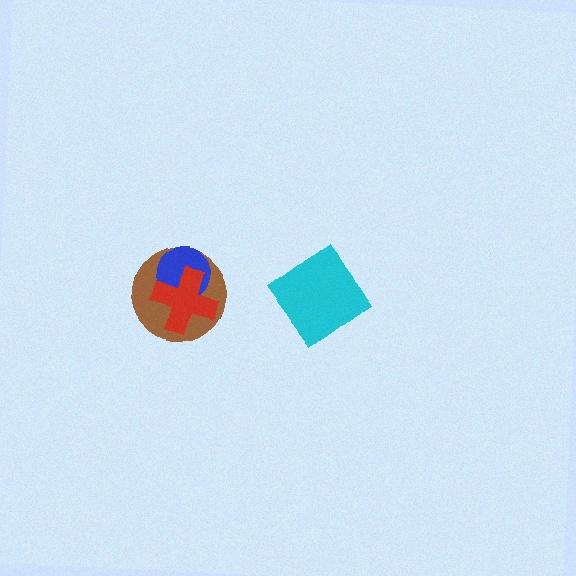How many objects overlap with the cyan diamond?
0 objects overlap with the cyan diamond.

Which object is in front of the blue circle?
The red cross is in front of the blue circle.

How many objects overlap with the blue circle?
2 objects overlap with the blue circle.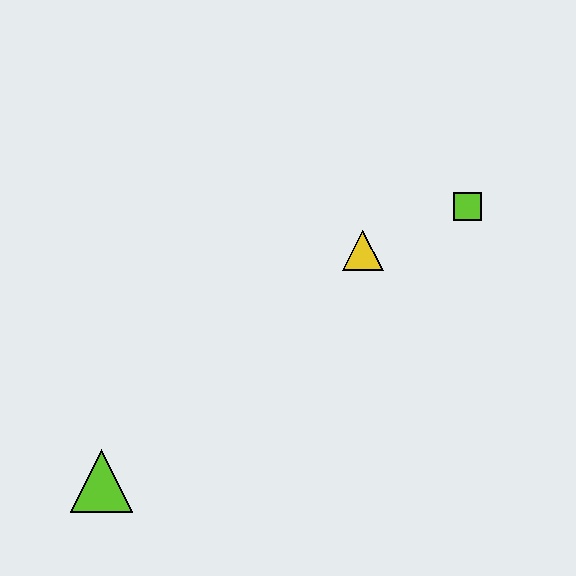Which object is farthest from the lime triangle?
The lime square is farthest from the lime triangle.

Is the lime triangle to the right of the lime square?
No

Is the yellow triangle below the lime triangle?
No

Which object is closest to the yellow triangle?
The lime square is closest to the yellow triangle.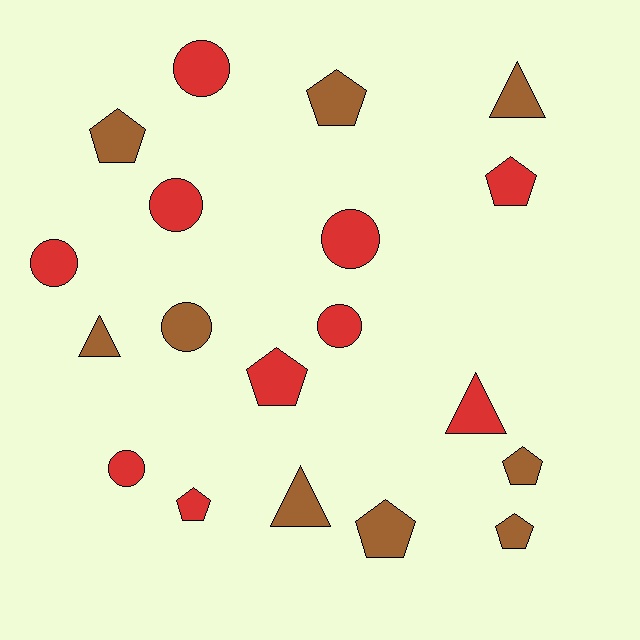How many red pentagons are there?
There are 3 red pentagons.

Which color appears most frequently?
Red, with 10 objects.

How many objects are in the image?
There are 19 objects.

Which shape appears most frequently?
Pentagon, with 8 objects.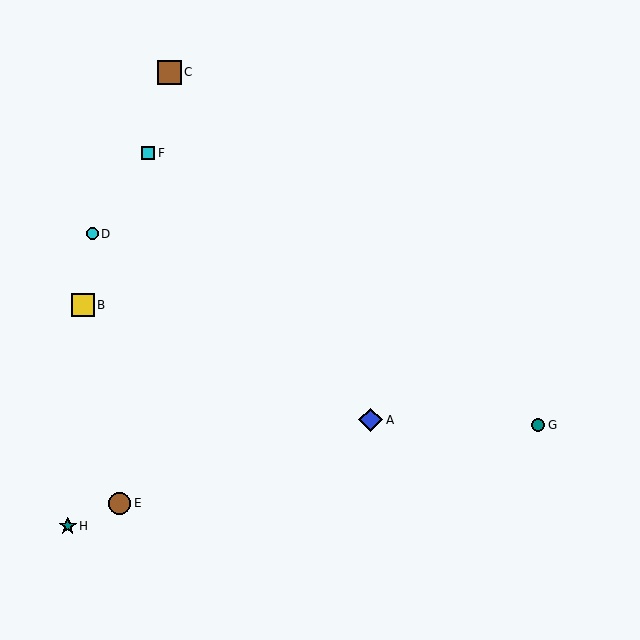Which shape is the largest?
The brown square (labeled C) is the largest.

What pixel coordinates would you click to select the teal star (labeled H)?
Click at (68, 526) to select the teal star H.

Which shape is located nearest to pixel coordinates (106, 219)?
The cyan circle (labeled D) at (92, 234) is nearest to that location.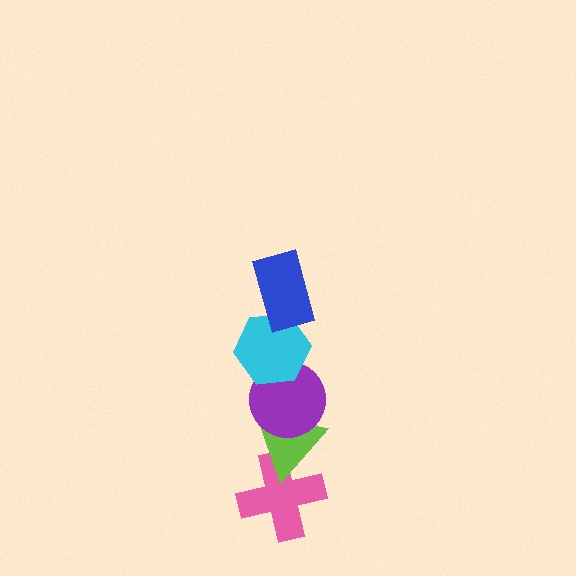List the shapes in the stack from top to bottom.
From top to bottom: the blue rectangle, the cyan hexagon, the purple circle, the lime triangle, the pink cross.